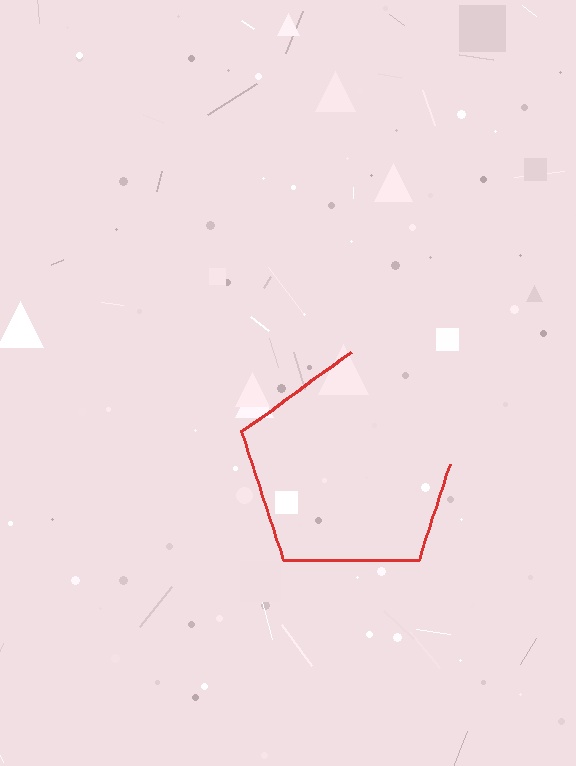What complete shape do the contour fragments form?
The contour fragments form a pentagon.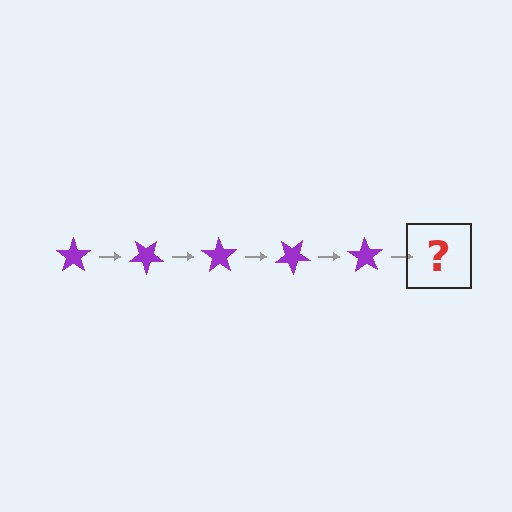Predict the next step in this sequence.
The next step is a purple star rotated 175 degrees.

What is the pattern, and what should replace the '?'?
The pattern is that the star rotates 35 degrees each step. The '?' should be a purple star rotated 175 degrees.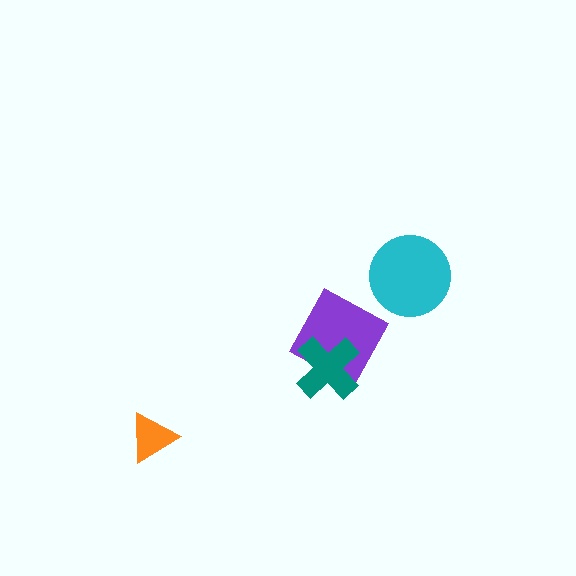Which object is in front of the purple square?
The teal cross is in front of the purple square.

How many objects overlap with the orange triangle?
0 objects overlap with the orange triangle.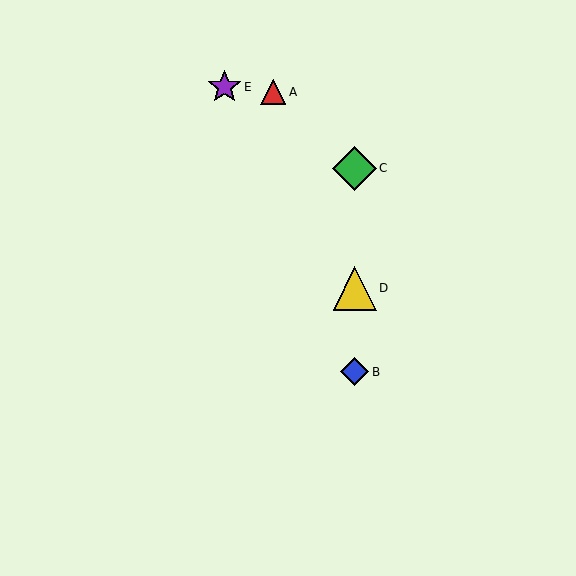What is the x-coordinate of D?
Object D is at x≈355.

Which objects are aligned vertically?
Objects B, C, D are aligned vertically.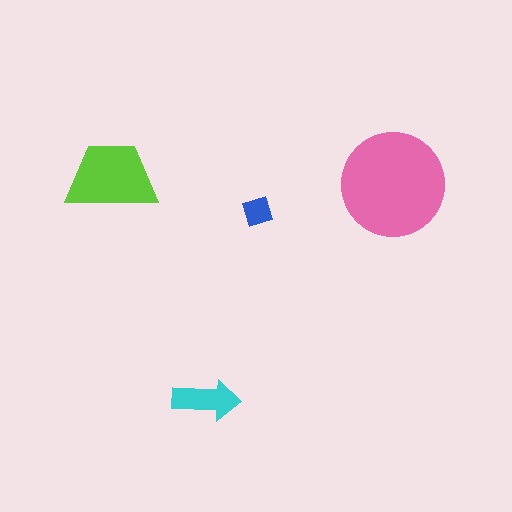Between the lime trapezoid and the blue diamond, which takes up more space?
The lime trapezoid.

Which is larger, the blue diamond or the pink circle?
The pink circle.